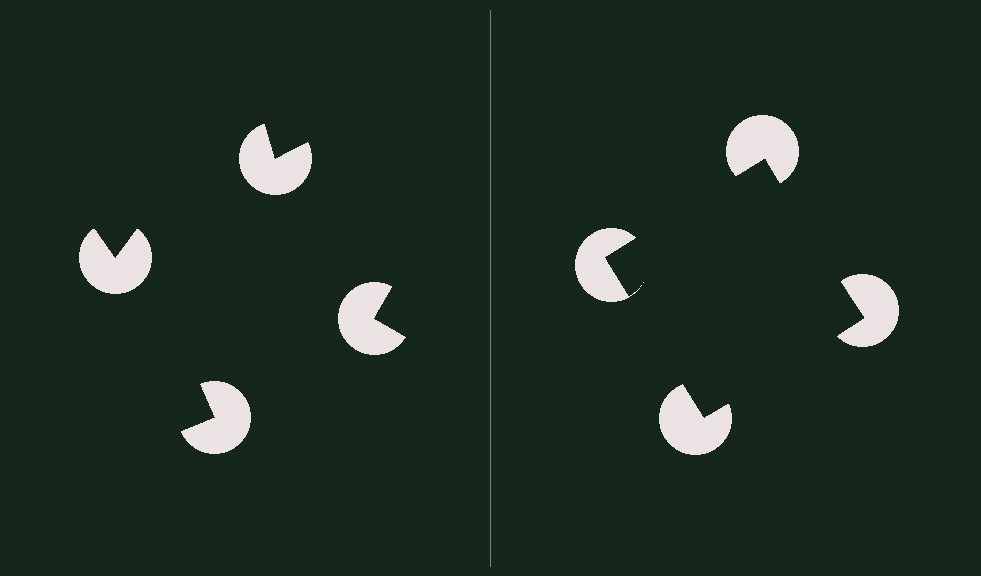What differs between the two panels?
The pac-man discs are positioned identically on both sides; only the wedge orientations differ. On the right they align to a square; on the left they are misaligned.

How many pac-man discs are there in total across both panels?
8 — 4 on each side.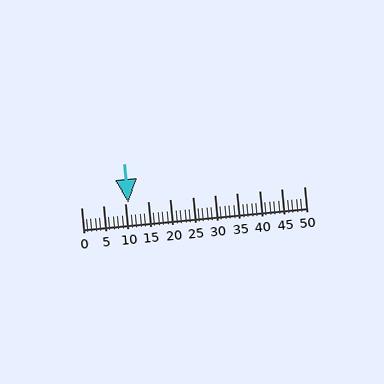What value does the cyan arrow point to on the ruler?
The cyan arrow points to approximately 10.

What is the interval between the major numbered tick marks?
The major tick marks are spaced 5 units apart.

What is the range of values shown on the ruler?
The ruler shows values from 0 to 50.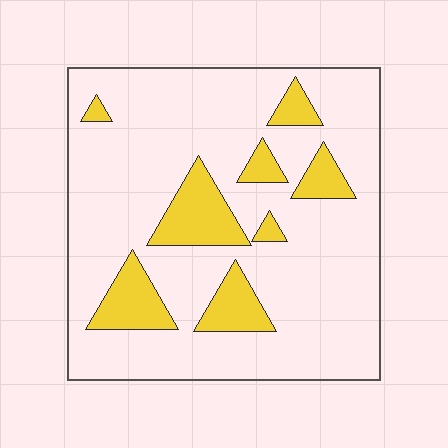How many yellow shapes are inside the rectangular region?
8.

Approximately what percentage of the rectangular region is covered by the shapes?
Approximately 20%.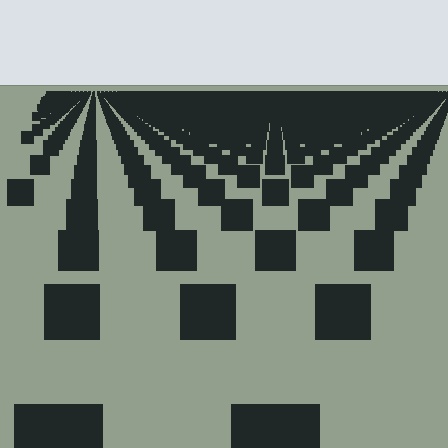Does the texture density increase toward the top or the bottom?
Density increases toward the top.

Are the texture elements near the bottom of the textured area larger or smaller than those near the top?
Larger. Near the bottom, elements are closer to the viewer and appear at a bigger on-screen size.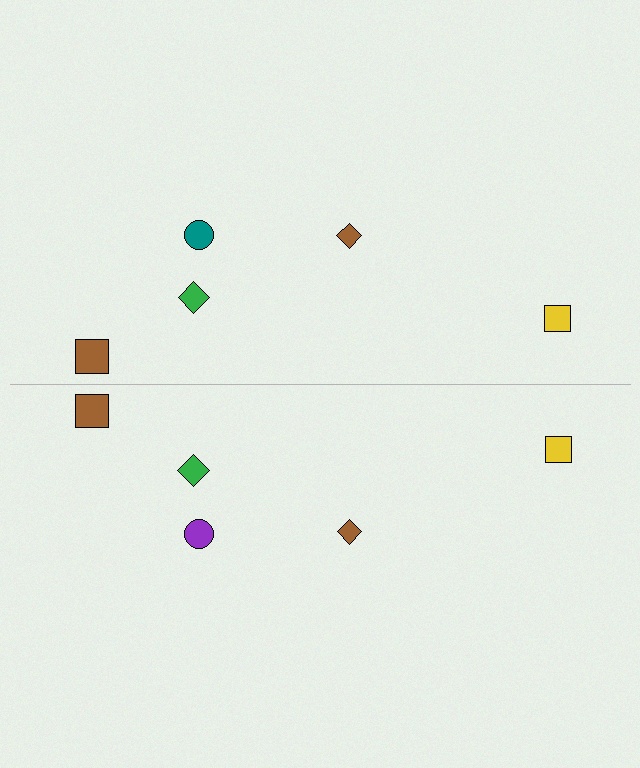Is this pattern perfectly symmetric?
No, the pattern is not perfectly symmetric. The purple circle on the bottom side breaks the symmetry — its mirror counterpart is teal.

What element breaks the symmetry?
The purple circle on the bottom side breaks the symmetry — its mirror counterpart is teal.